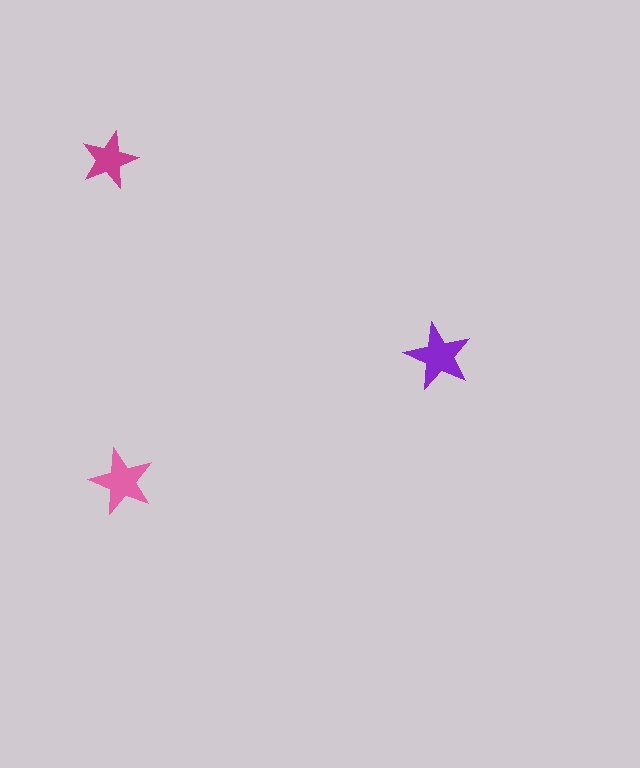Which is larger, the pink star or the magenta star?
The pink one.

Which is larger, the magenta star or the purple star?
The purple one.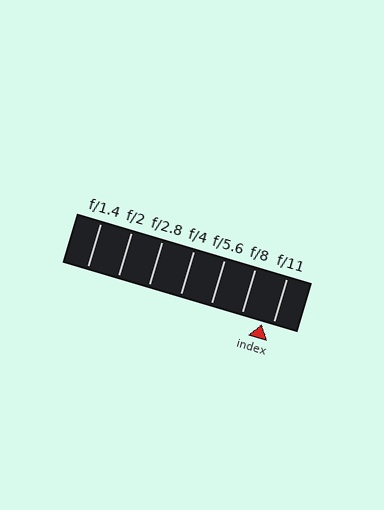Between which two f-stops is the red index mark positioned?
The index mark is between f/8 and f/11.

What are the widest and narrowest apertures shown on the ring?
The widest aperture shown is f/1.4 and the narrowest is f/11.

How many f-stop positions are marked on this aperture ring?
There are 7 f-stop positions marked.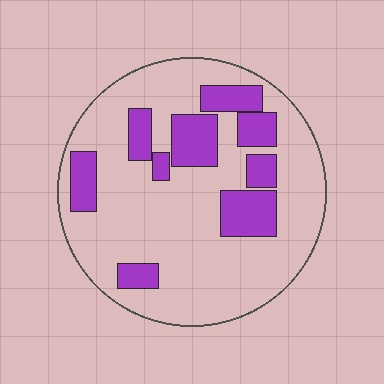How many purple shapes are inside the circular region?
9.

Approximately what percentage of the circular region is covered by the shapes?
Approximately 25%.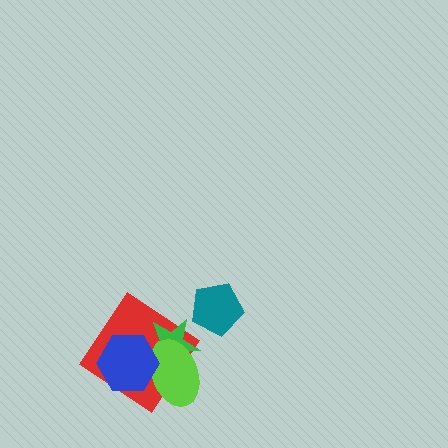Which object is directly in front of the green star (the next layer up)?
The lime ellipse is directly in front of the green star.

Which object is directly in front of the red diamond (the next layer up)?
The green star is directly in front of the red diamond.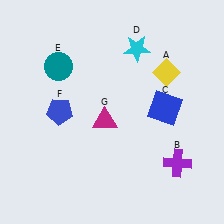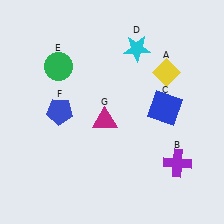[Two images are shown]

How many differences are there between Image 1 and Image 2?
There is 1 difference between the two images.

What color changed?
The circle (E) changed from teal in Image 1 to green in Image 2.